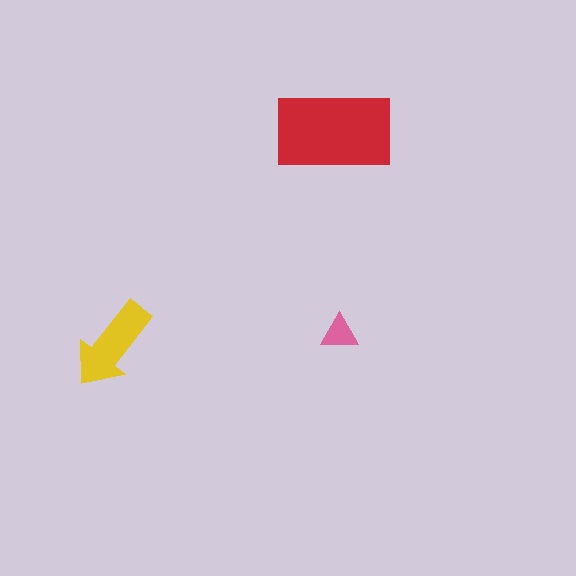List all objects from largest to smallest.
The red rectangle, the yellow arrow, the pink triangle.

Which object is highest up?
The red rectangle is topmost.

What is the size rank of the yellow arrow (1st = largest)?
2nd.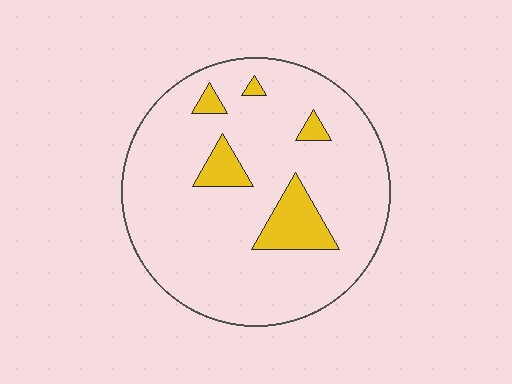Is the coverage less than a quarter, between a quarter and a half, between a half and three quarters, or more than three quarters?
Less than a quarter.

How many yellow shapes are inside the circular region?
5.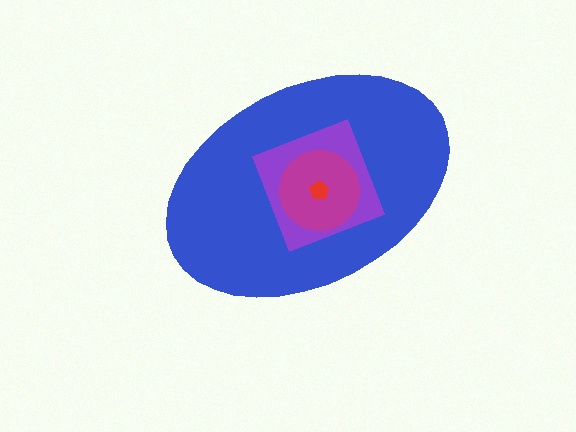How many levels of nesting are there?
4.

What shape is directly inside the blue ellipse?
The purple diamond.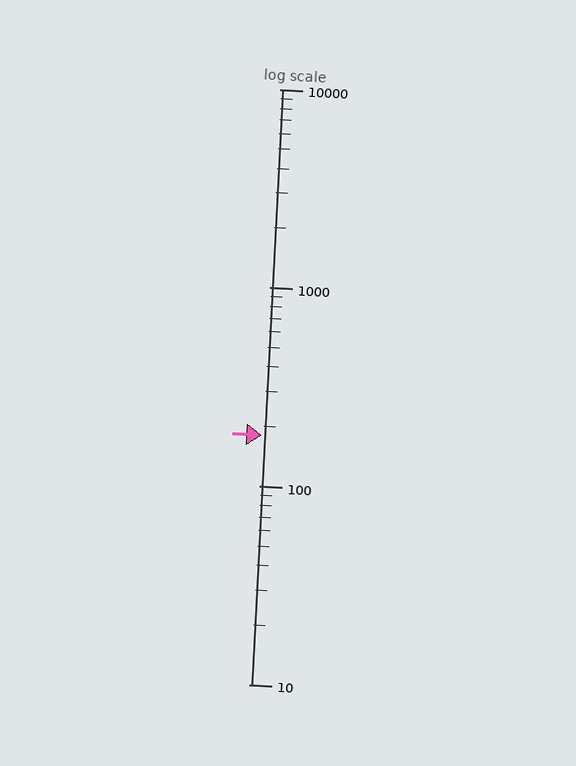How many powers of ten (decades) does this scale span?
The scale spans 3 decades, from 10 to 10000.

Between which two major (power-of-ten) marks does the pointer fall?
The pointer is between 100 and 1000.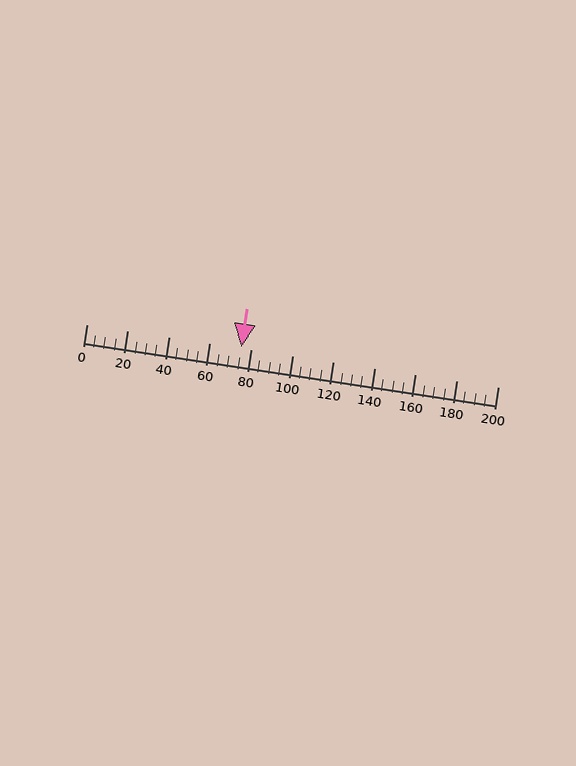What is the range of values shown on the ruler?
The ruler shows values from 0 to 200.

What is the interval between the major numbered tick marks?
The major tick marks are spaced 20 units apart.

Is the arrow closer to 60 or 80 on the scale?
The arrow is closer to 80.